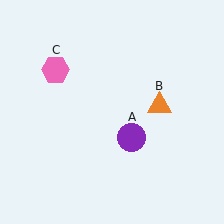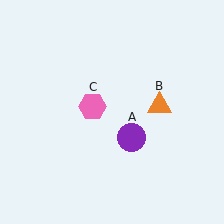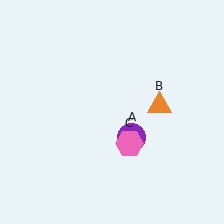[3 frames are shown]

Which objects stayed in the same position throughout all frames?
Purple circle (object A) and orange triangle (object B) remained stationary.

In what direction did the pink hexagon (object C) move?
The pink hexagon (object C) moved down and to the right.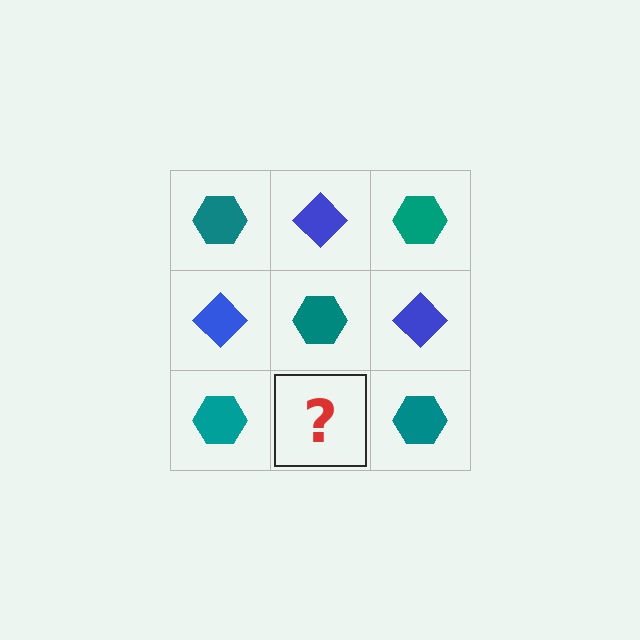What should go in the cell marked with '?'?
The missing cell should contain a blue diamond.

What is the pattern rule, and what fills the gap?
The rule is that it alternates teal hexagon and blue diamond in a checkerboard pattern. The gap should be filled with a blue diamond.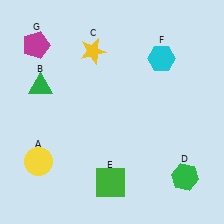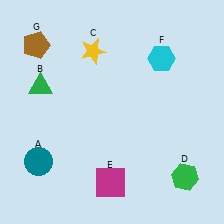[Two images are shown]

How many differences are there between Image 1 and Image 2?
There are 3 differences between the two images.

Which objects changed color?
A changed from yellow to teal. E changed from green to magenta. G changed from magenta to brown.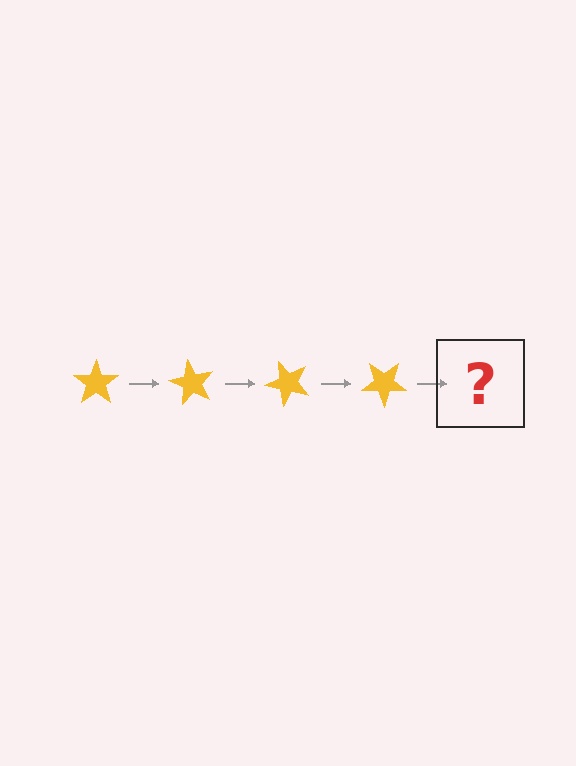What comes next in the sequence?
The next element should be a yellow star rotated 240 degrees.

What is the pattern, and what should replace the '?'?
The pattern is that the star rotates 60 degrees each step. The '?' should be a yellow star rotated 240 degrees.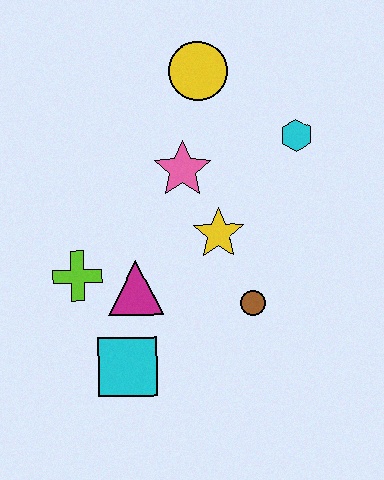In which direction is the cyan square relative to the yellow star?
The cyan square is below the yellow star.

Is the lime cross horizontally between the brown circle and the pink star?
No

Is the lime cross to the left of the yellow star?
Yes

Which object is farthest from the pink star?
The cyan square is farthest from the pink star.